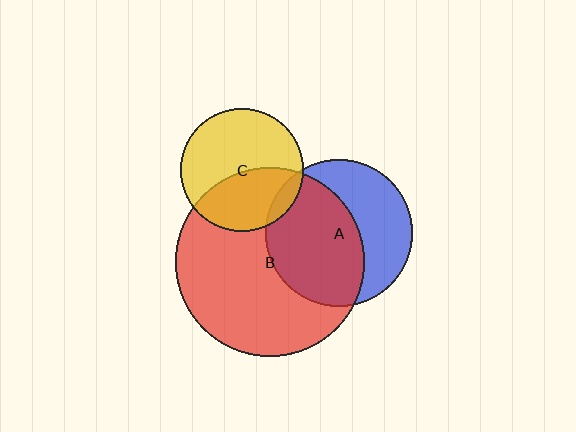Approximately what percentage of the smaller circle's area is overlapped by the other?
Approximately 60%.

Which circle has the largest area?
Circle B (red).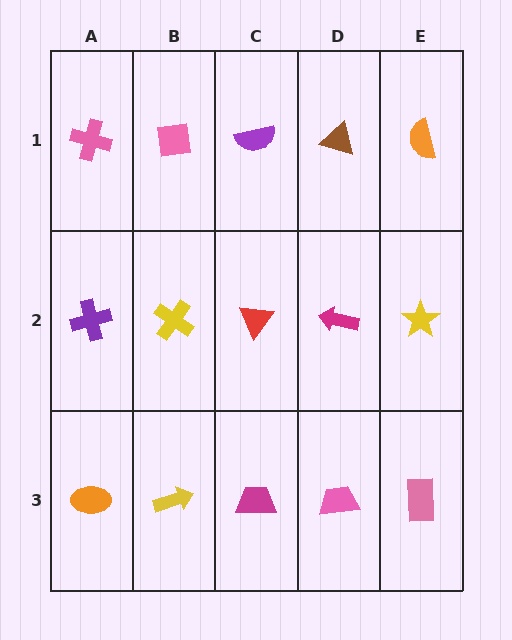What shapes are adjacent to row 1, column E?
A yellow star (row 2, column E), a brown triangle (row 1, column D).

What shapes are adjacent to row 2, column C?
A purple semicircle (row 1, column C), a magenta trapezoid (row 3, column C), a yellow cross (row 2, column B), a magenta arrow (row 2, column D).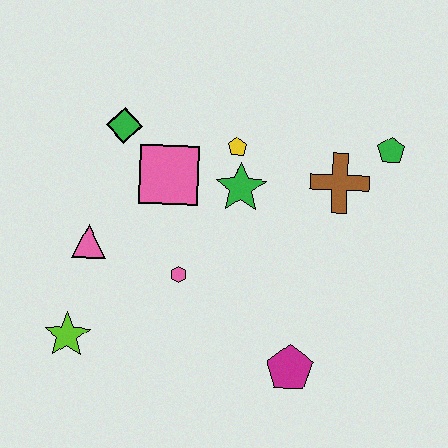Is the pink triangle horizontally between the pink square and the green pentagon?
No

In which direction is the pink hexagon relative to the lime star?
The pink hexagon is to the right of the lime star.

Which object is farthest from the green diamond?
The magenta pentagon is farthest from the green diamond.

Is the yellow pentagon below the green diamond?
Yes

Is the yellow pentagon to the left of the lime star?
No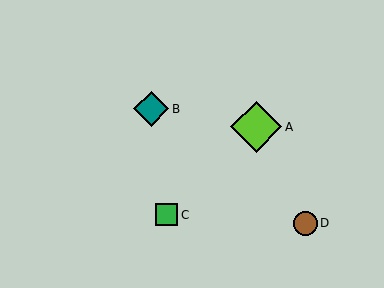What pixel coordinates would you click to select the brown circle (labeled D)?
Click at (306, 223) to select the brown circle D.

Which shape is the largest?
The lime diamond (labeled A) is the largest.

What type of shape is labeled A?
Shape A is a lime diamond.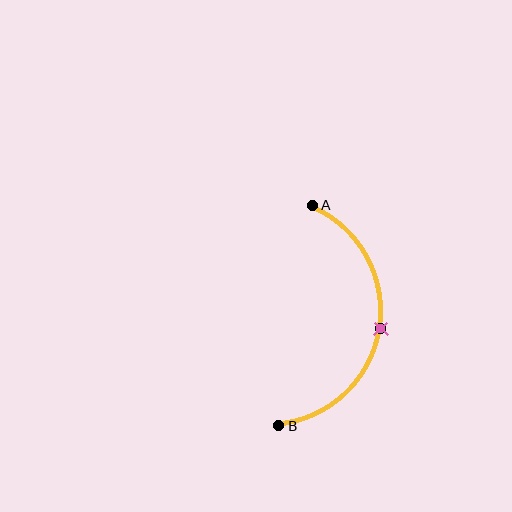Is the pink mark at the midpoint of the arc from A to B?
Yes. The pink mark lies on the arc at equal arc-length from both A and B — it is the arc midpoint.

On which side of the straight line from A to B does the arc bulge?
The arc bulges to the right of the straight line connecting A and B.